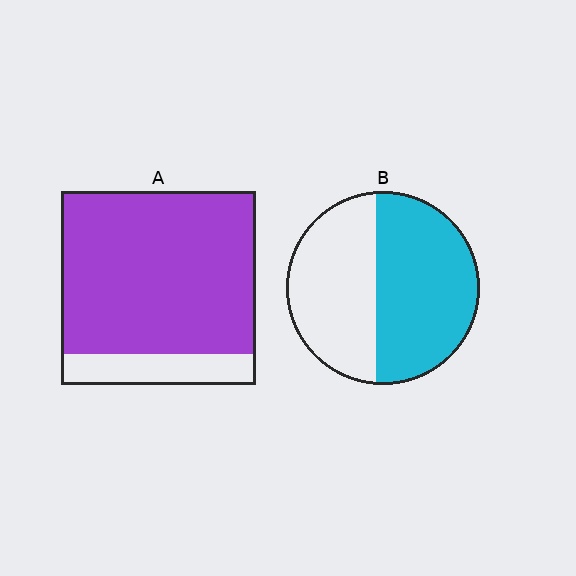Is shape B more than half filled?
Yes.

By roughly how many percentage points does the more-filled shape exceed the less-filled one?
By roughly 30 percentage points (A over B).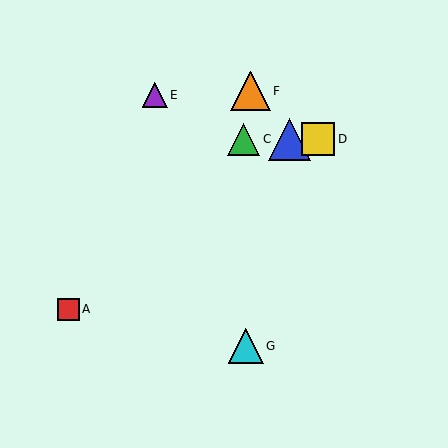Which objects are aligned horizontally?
Objects B, C, D are aligned horizontally.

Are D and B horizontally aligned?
Yes, both are at y≈139.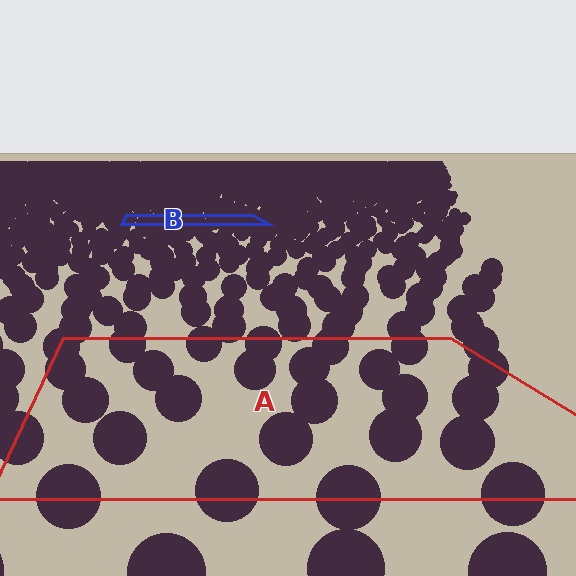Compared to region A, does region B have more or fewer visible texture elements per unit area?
Region B has more texture elements per unit area — they are packed more densely because it is farther away.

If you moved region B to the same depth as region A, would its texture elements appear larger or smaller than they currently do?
They would appear larger. At a closer depth, the same texture elements are projected at a bigger on-screen size.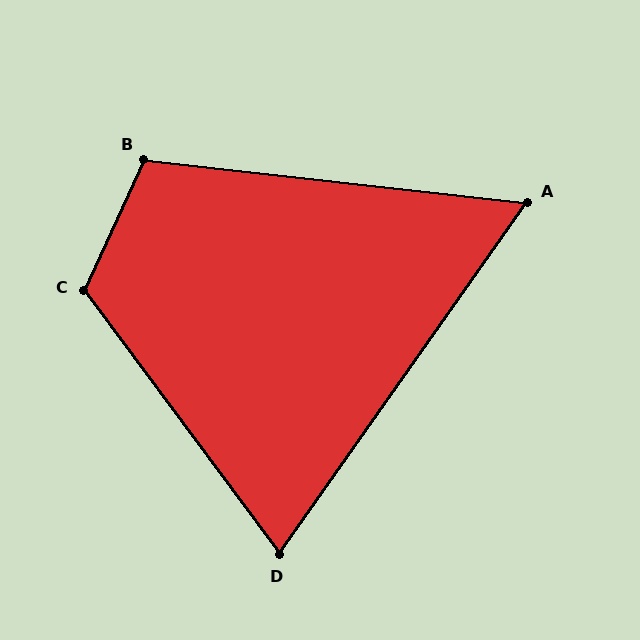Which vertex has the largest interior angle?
C, at approximately 119 degrees.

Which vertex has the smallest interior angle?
A, at approximately 61 degrees.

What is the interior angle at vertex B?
Approximately 108 degrees (obtuse).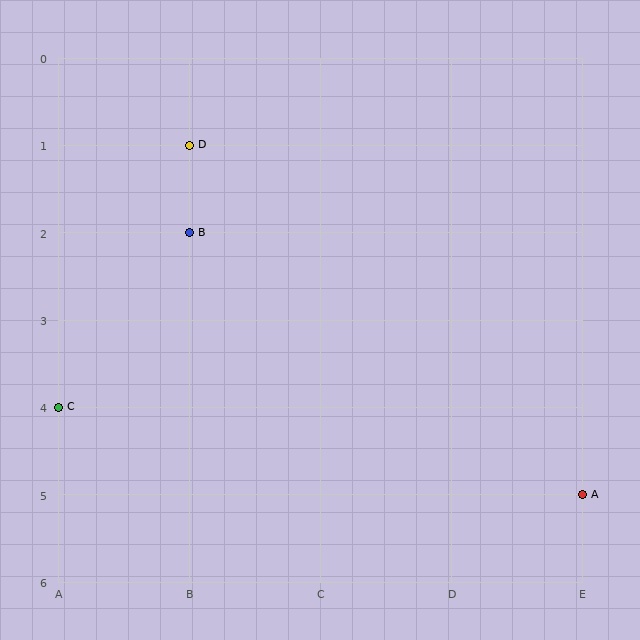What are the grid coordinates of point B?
Point B is at grid coordinates (B, 2).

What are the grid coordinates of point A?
Point A is at grid coordinates (E, 5).